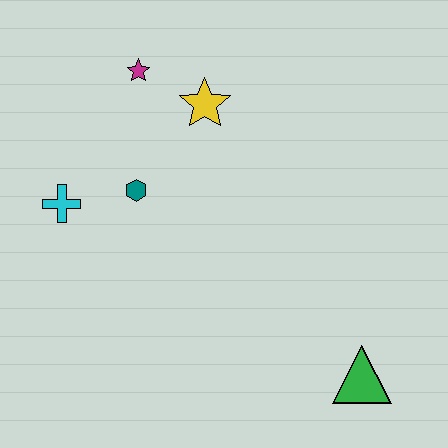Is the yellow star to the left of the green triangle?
Yes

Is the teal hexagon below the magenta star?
Yes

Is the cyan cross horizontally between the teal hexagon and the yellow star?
No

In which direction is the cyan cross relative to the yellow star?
The cyan cross is to the left of the yellow star.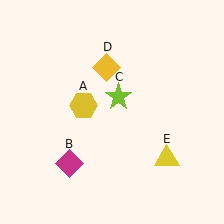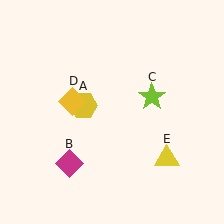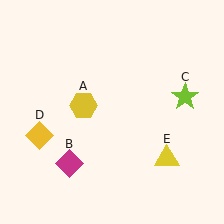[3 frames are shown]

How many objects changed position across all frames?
2 objects changed position: lime star (object C), yellow diamond (object D).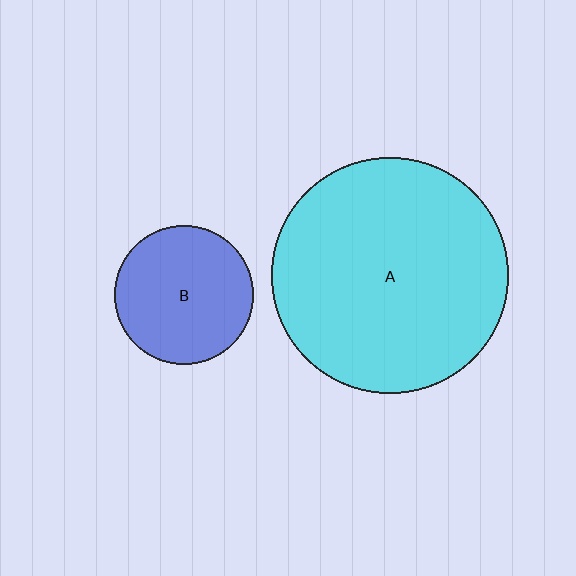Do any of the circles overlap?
No, none of the circles overlap.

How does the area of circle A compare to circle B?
Approximately 2.9 times.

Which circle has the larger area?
Circle A (cyan).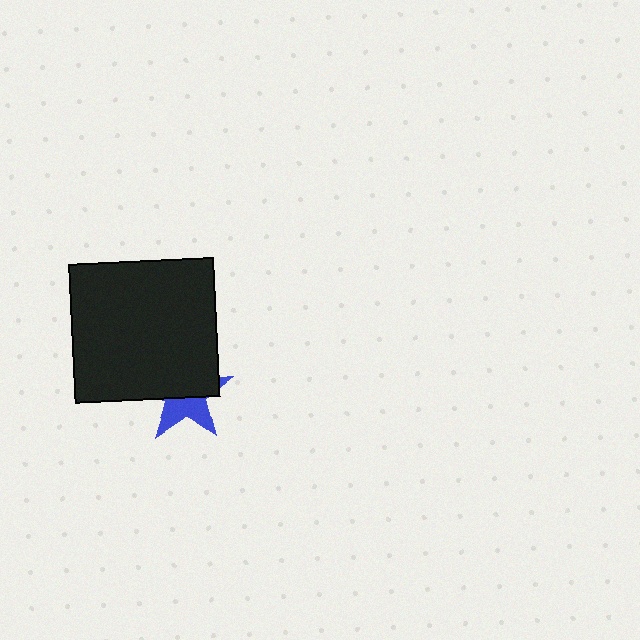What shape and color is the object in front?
The object in front is a black rectangle.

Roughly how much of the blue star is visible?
A small part of it is visible (roughly 44%).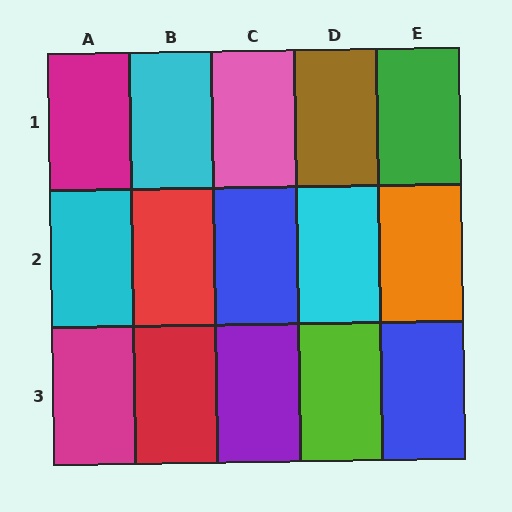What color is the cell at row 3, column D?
Lime.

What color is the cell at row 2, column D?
Cyan.